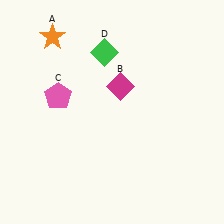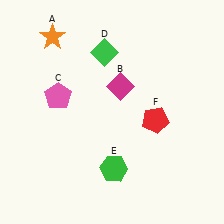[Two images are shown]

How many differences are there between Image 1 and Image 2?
There are 2 differences between the two images.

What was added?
A green hexagon (E), a red pentagon (F) were added in Image 2.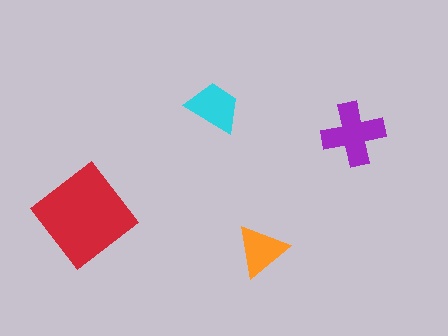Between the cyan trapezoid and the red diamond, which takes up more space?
The red diamond.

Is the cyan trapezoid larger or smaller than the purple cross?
Smaller.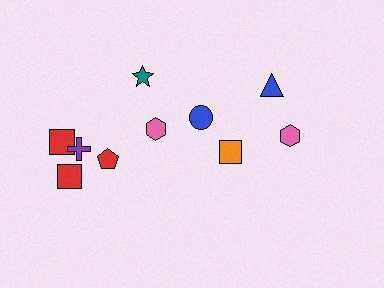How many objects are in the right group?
There are 4 objects.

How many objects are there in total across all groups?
There are 10 objects.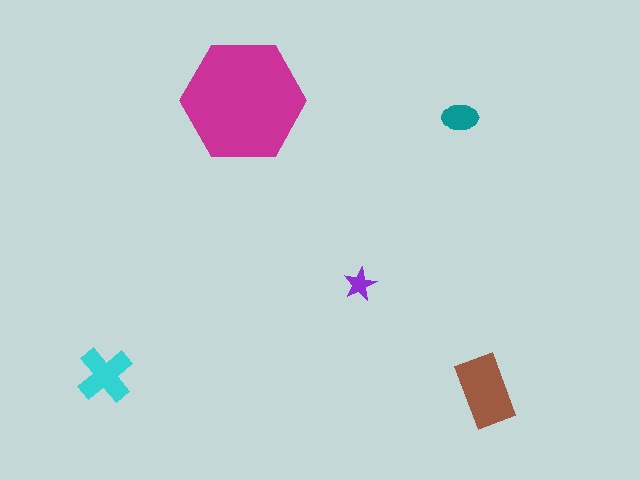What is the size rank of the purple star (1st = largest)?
5th.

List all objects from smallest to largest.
The purple star, the teal ellipse, the cyan cross, the brown rectangle, the magenta hexagon.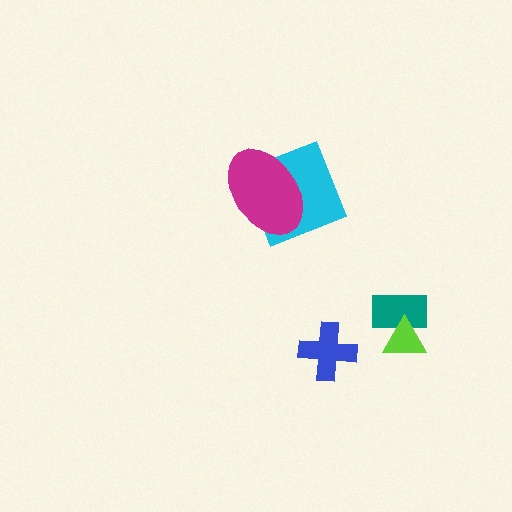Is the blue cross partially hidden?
No, no other shape covers it.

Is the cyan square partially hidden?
Yes, it is partially covered by another shape.